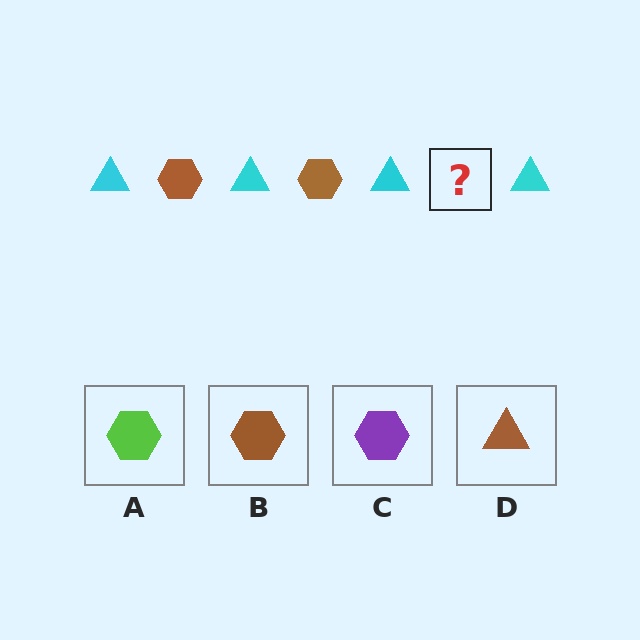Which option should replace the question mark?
Option B.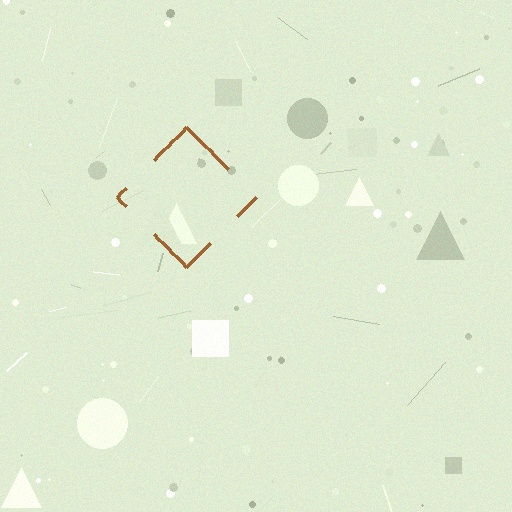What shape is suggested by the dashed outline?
The dashed outline suggests a diamond.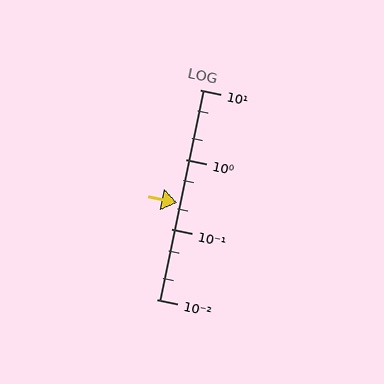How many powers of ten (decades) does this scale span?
The scale spans 3 decades, from 0.01 to 10.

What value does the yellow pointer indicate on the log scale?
The pointer indicates approximately 0.24.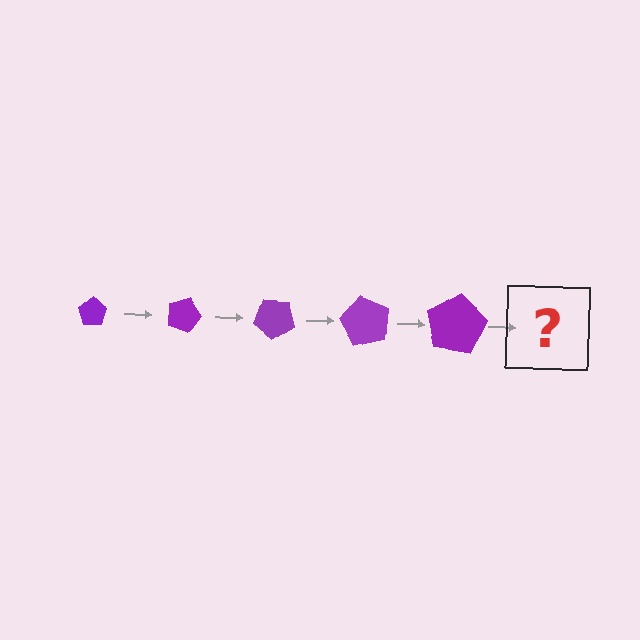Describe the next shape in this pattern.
It should be a pentagon, larger than the previous one and rotated 100 degrees from the start.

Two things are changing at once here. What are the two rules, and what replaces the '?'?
The two rules are that the pentagon grows larger each step and it rotates 20 degrees each step. The '?' should be a pentagon, larger than the previous one and rotated 100 degrees from the start.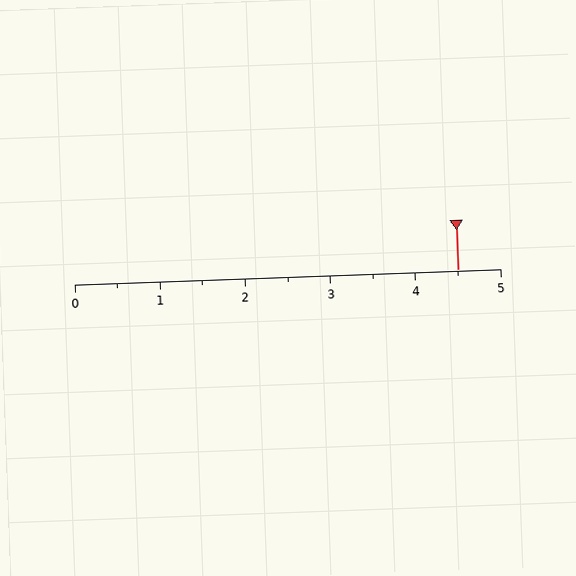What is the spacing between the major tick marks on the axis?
The major ticks are spaced 1 apart.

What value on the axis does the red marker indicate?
The marker indicates approximately 4.5.